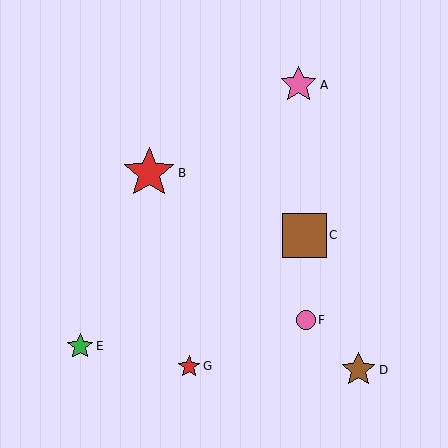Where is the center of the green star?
The center of the green star is at (80, 346).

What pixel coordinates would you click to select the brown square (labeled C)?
Click at (304, 235) to select the brown square C.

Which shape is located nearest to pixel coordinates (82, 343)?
The green star (labeled E) at (80, 346) is nearest to that location.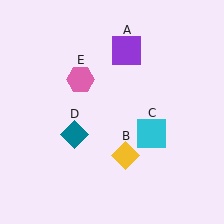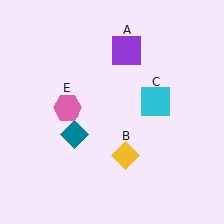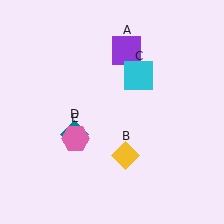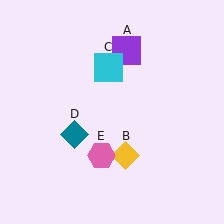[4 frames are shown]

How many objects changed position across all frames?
2 objects changed position: cyan square (object C), pink hexagon (object E).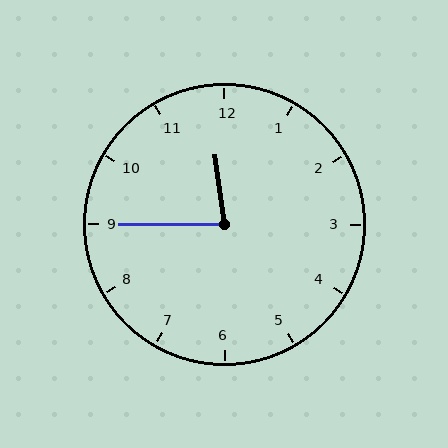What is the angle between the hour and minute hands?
Approximately 82 degrees.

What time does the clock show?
11:45.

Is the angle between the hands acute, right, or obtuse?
It is acute.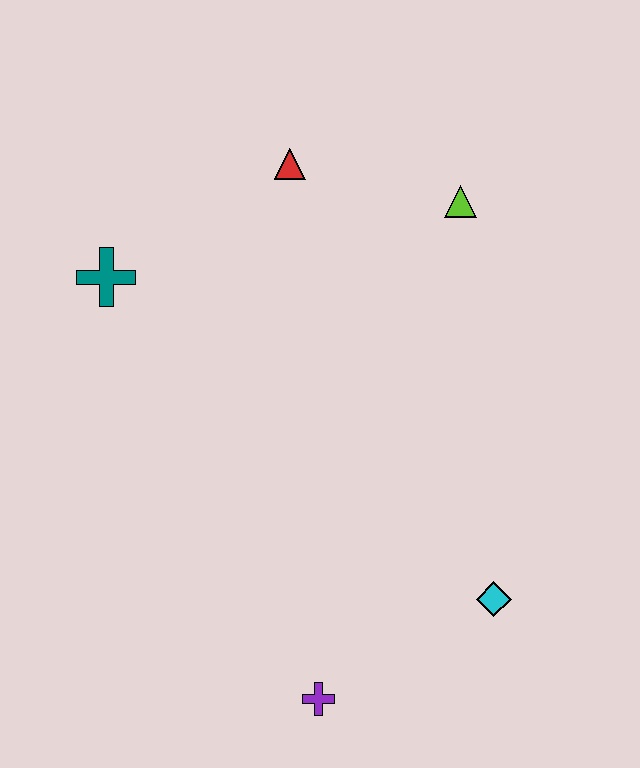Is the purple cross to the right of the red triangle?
Yes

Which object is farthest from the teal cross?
The cyan diamond is farthest from the teal cross.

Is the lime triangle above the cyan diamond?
Yes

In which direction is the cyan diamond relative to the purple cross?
The cyan diamond is to the right of the purple cross.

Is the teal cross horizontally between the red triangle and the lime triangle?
No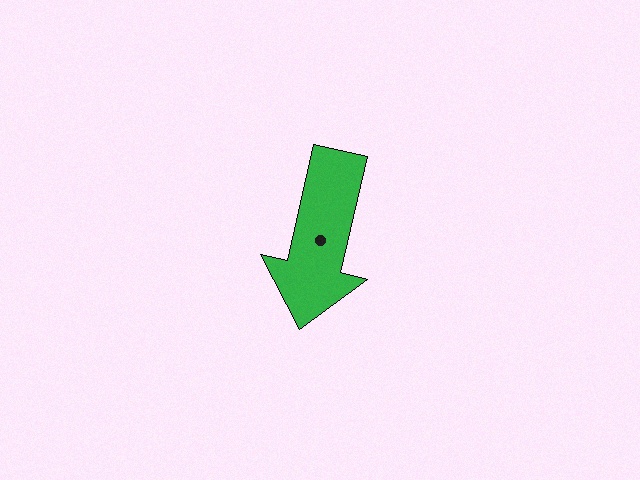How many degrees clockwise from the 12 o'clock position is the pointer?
Approximately 193 degrees.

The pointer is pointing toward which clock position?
Roughly 6 o'clock.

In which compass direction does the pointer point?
South.